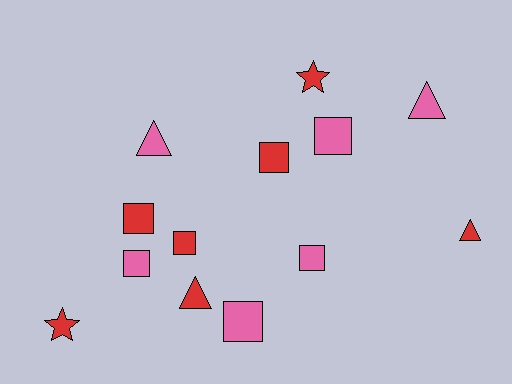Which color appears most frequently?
Red, with 7 objects.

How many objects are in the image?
There are 13 objects.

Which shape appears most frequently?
Square, with 7 objects.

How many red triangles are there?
There are 2 red triangles.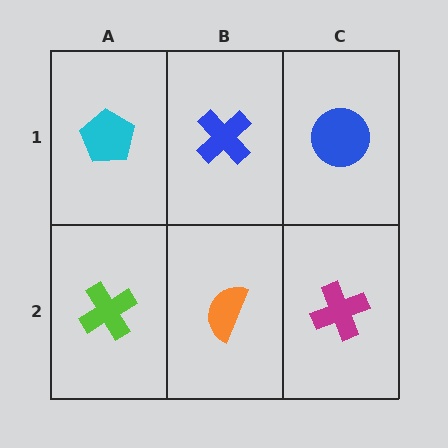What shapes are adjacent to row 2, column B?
A blue cross (row 1, column B), a lime cross (row 2, column A), a magenta cross (row 2, column C).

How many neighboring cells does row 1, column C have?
2.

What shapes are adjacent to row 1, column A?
A lime cross (row 2, column A), a blue cross (row 1, column B).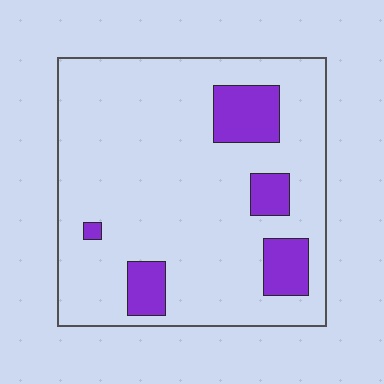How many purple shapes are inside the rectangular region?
5.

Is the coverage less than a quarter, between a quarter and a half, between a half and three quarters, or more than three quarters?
Less than a quarter.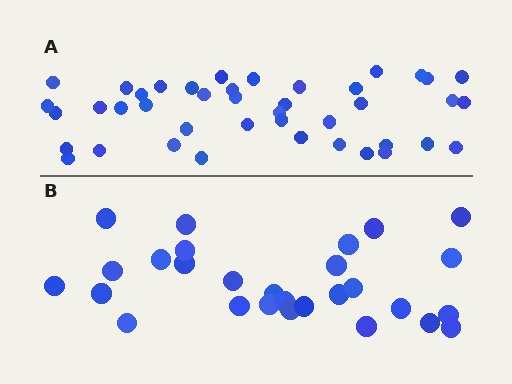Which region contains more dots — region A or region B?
Region A (the top region) has more dots.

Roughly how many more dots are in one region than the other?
Region A has approximately 15 more dots than region B.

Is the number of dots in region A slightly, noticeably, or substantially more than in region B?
Region A has substantially more. The ratio is roughly 1.5 to 1.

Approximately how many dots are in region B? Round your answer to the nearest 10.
About 30 dots. (The exact count is 28, which rounds to 30.)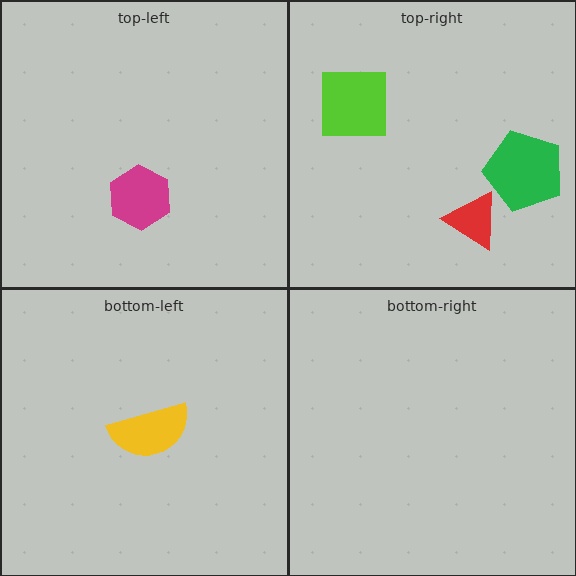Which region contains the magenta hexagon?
The top-left region.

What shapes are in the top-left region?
The magenta hexagon.